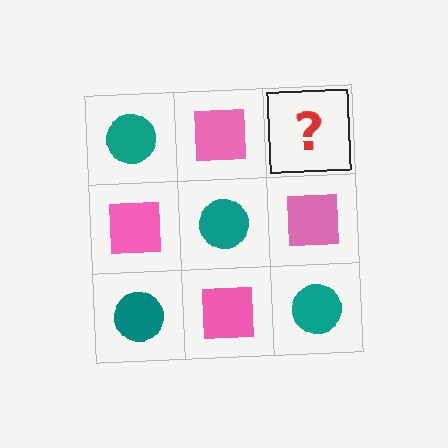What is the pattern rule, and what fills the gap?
The rule is that it alternates teal circle and pink square in a checkerboard pattern. The gap should be filled with a teal circle.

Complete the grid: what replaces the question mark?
The question mark should be replaced with a teal circle.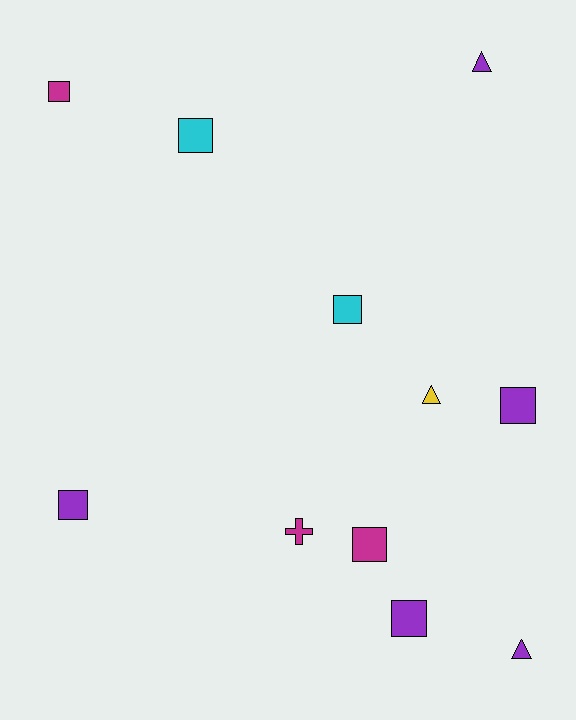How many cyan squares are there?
There are 2 cyan squares.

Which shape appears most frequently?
Square, with 7 objects.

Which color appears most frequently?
Purple, with 5 objects.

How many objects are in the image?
There are 11 objects.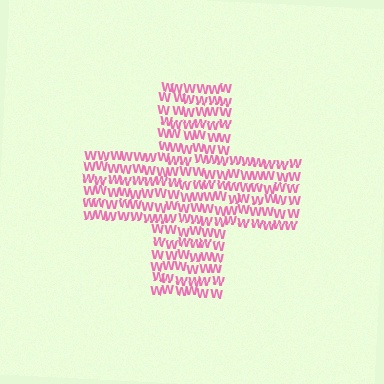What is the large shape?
The large shape is a cross.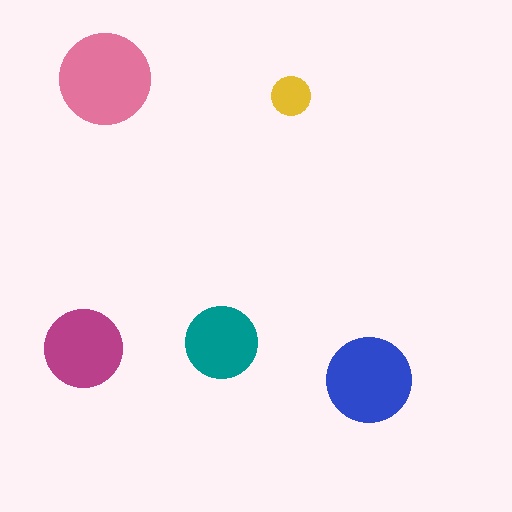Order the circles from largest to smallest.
the pink one, the blue one, the magenta one, the teal one, the yellow one.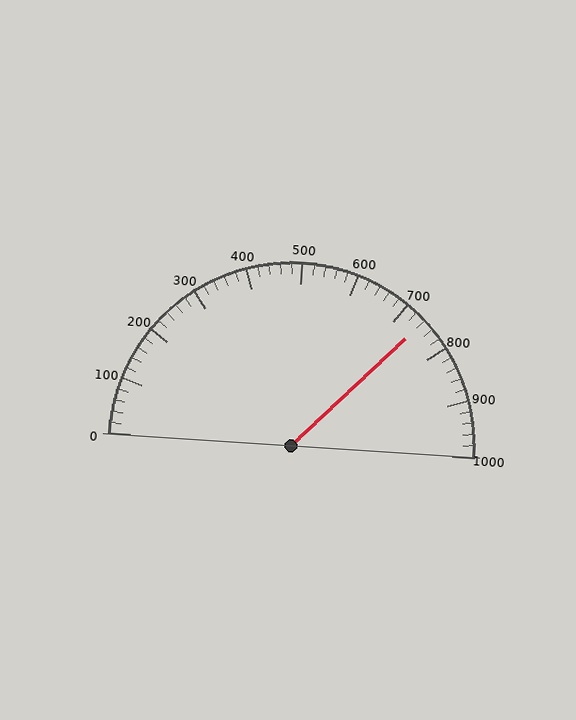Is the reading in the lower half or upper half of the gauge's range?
The reading is in the upper half of the range (0 to 1000).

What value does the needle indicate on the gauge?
The needle indicates approximately 740.